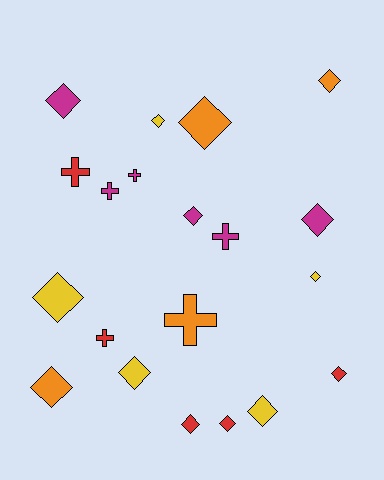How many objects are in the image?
There are 20 objects.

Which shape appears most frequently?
Diamond, with 14 objects.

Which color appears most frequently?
Magenta, with 6 objects.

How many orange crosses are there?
There is 1 orange cross.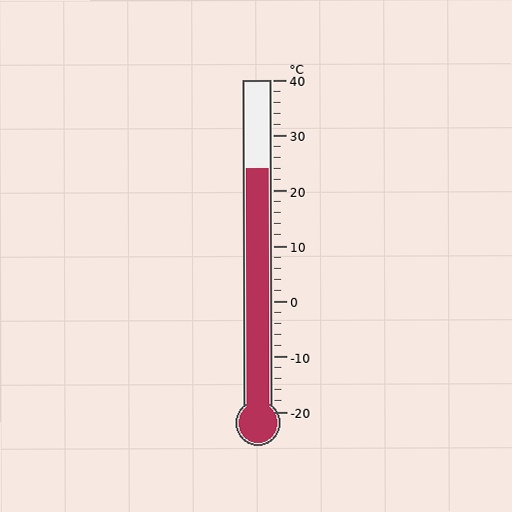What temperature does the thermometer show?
The thermometer shows approximately 24°C.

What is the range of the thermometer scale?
The thermometer scale ranges from -20°C to 40°C.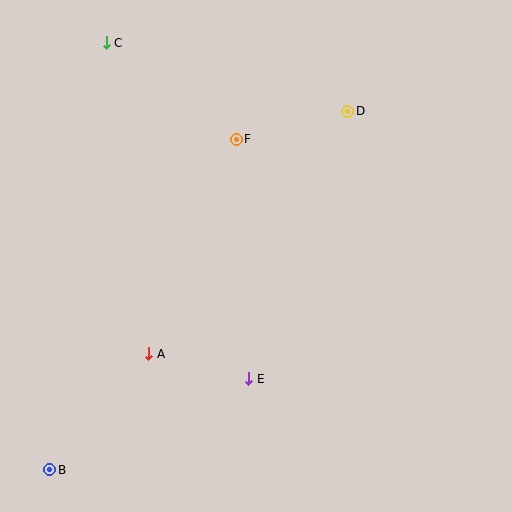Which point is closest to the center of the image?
Point F at (236, 139) is closest to the center.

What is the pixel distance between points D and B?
The distance between D and B is 467 pixels.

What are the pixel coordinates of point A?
Point A is at (149, 354).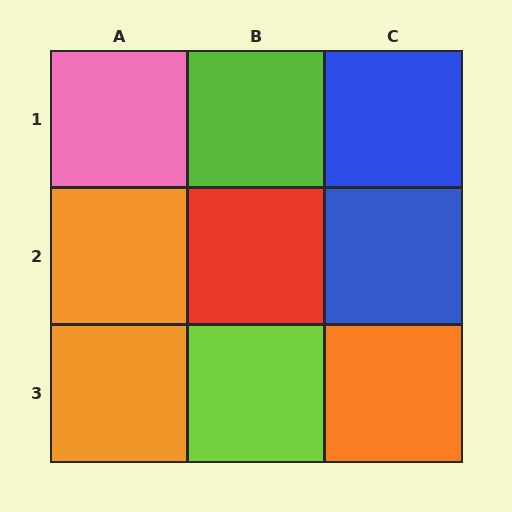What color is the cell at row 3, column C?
Orange.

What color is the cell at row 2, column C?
Blue.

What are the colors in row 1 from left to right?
Pink, lime, blue.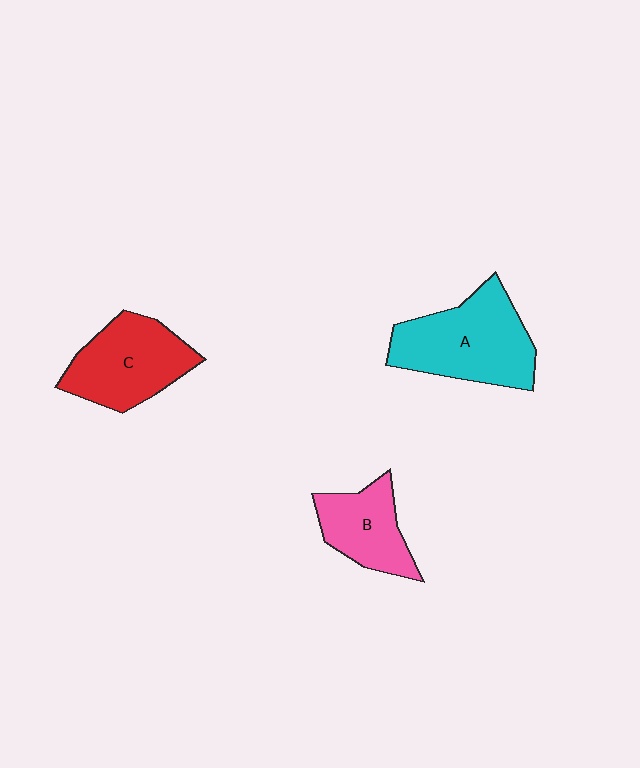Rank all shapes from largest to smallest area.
From largest to smallest: A (cyan), C (red), B (pink).